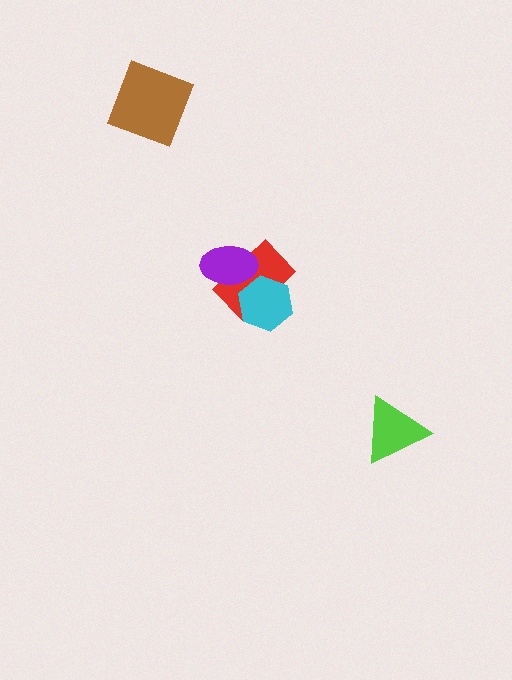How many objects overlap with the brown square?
0 objects overlap with the brown square.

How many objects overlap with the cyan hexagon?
1 object overlaps with the cyan hexagon.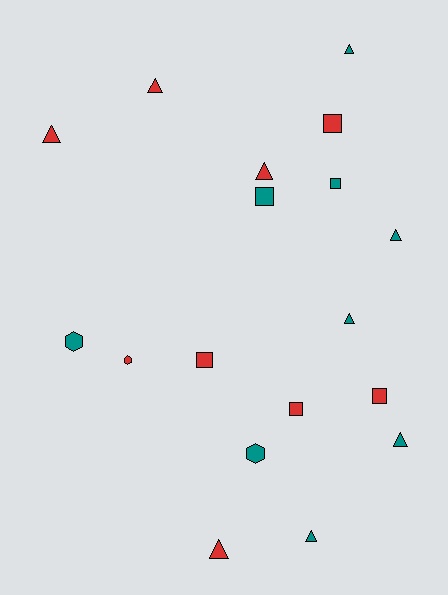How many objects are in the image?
There are 18 objects.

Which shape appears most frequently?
Triangle, with 9 objects.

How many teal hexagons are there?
There are 2 teal hexagons.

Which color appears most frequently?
Red, with 9 objects.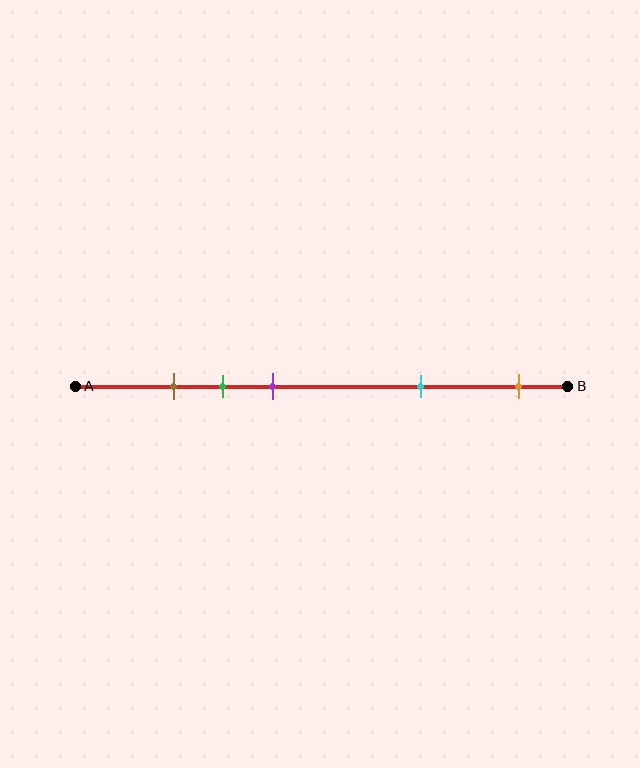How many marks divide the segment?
There are 5 marks dividing the segment.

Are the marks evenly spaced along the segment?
No, the marks are not evenly spaced.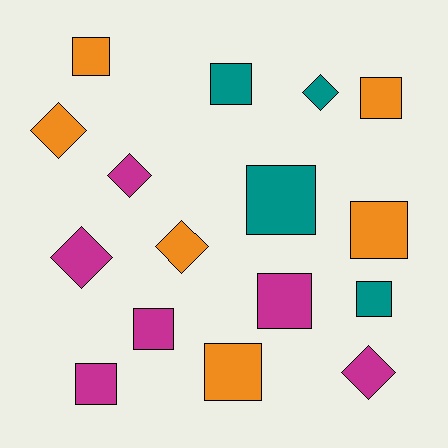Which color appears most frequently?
Magenta, with 6 objects.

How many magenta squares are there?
There are 3 magenta squares.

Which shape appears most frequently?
Square, with 10 objects.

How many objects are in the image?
There are 16 objects.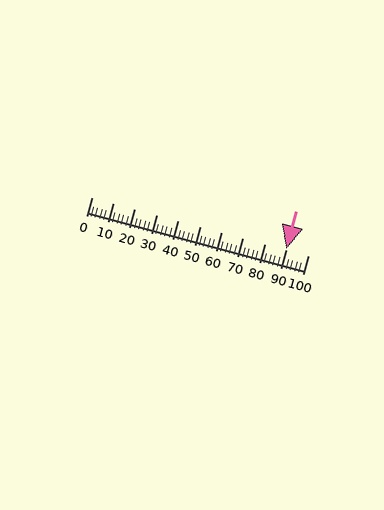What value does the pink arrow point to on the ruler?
The pink arrow points to approximately 90.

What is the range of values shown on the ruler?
The ruler shows values from 0 to 100.